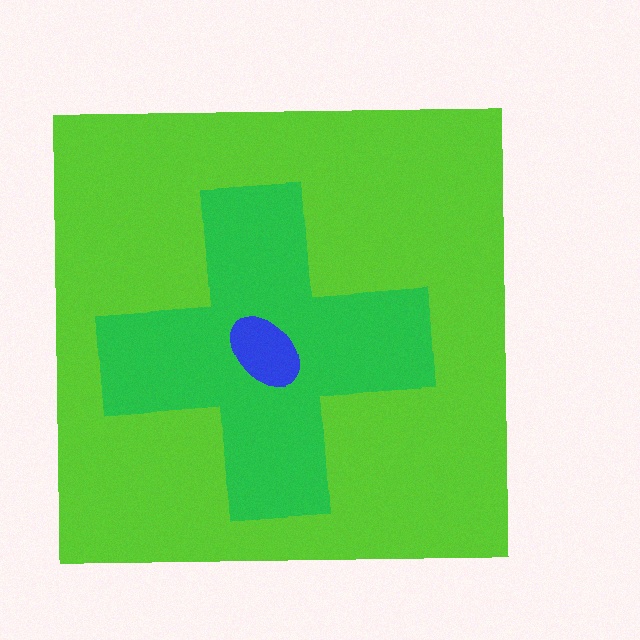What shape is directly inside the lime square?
The green cross.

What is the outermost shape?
The lime square.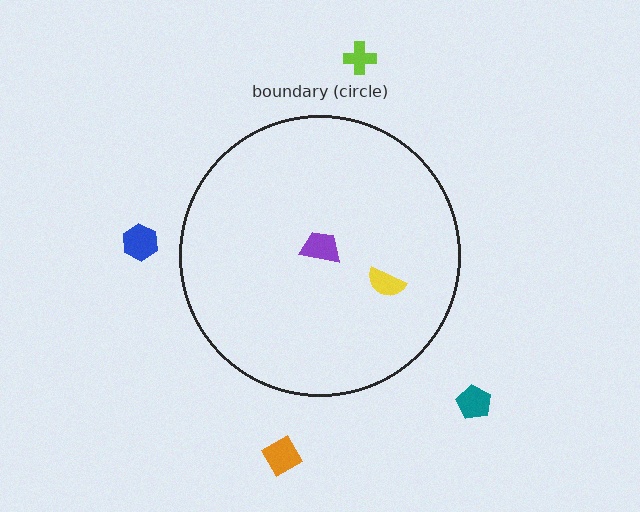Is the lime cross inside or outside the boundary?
Outside.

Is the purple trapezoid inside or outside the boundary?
Inside.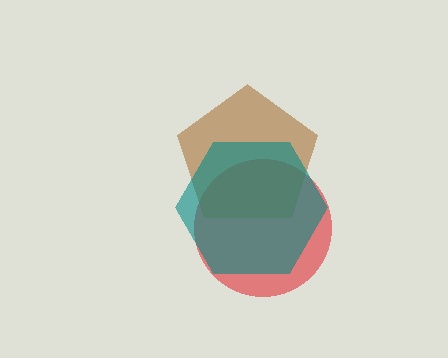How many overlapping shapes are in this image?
There are 3 overlapping shapes in the image.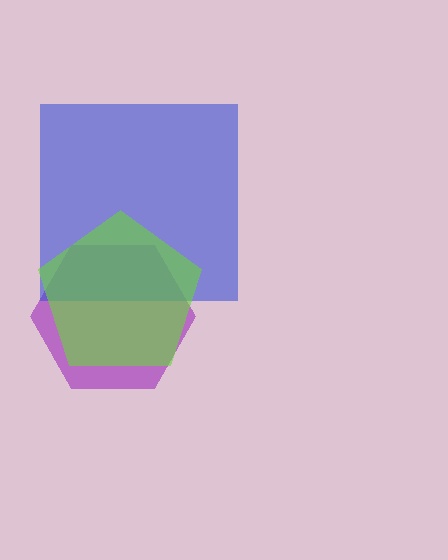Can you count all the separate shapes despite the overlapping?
Yes, there are 3 separate shapes.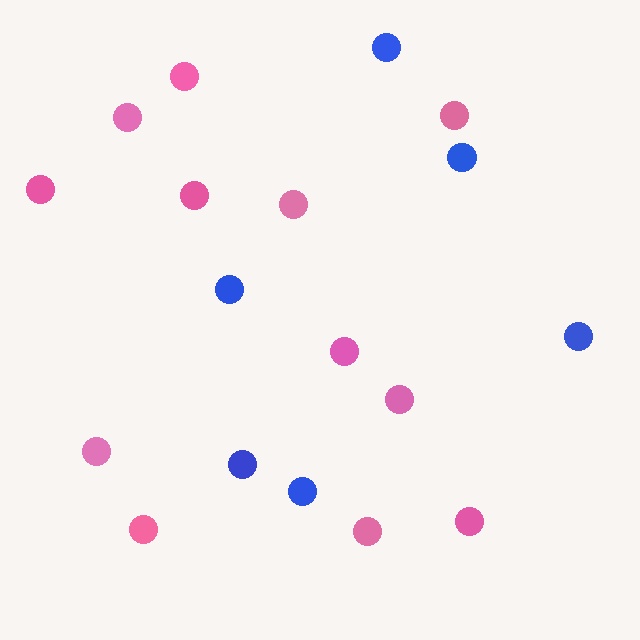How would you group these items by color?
There are 2 groups: one group of blue circles (6) and one group of pink circles (12).